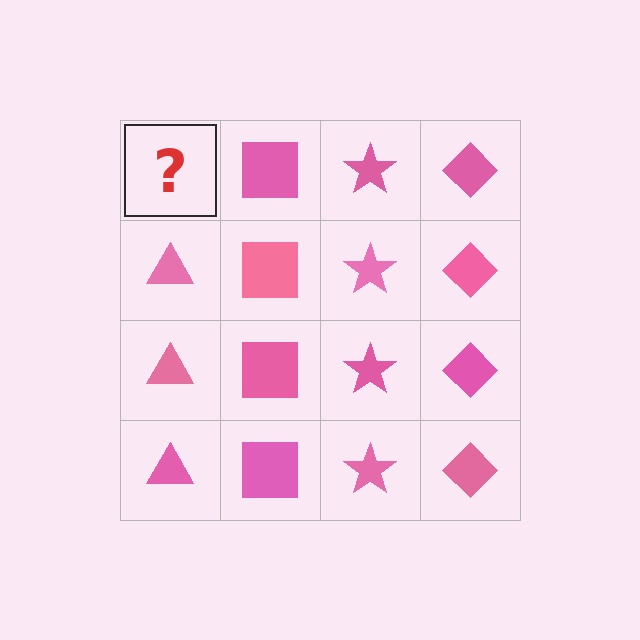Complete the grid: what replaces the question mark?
The question mark should be replaced with a pink triangle.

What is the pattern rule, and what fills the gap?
The rule is that each column has a consistent shape. The gap should be filled with a pink triangle.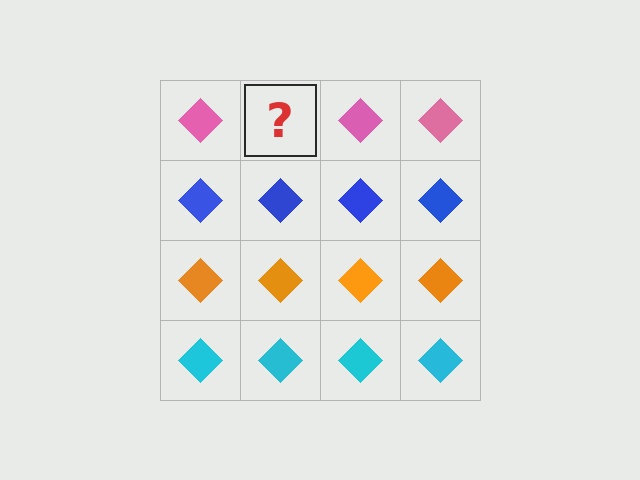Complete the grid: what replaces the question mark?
The question mark should be replaced with a pink diamond.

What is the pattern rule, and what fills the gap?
The rule is that each row has a consistent color. The gap should be filled with a pink diamond.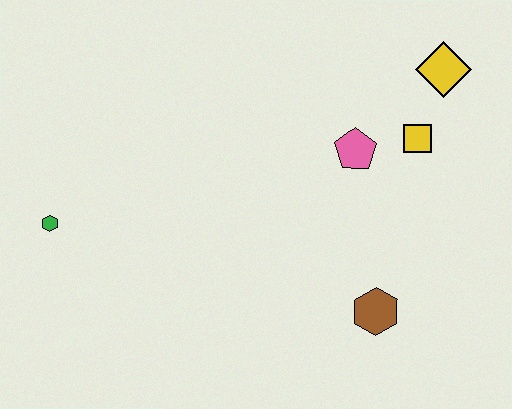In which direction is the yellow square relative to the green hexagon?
The yellow square is to the right of the green hexagon.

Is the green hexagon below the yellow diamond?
Yes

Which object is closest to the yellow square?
The pink pentagon is closest to the yellow square.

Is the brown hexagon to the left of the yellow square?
Yes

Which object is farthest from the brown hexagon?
The green hexagon is farthest from the brown hexagon.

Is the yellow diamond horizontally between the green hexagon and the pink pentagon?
No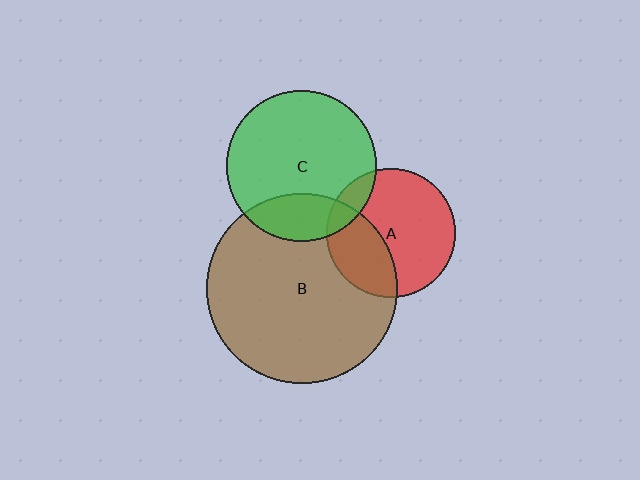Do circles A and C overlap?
Yes.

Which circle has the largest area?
Circle B (brown).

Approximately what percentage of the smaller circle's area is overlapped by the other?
Approximately 10%.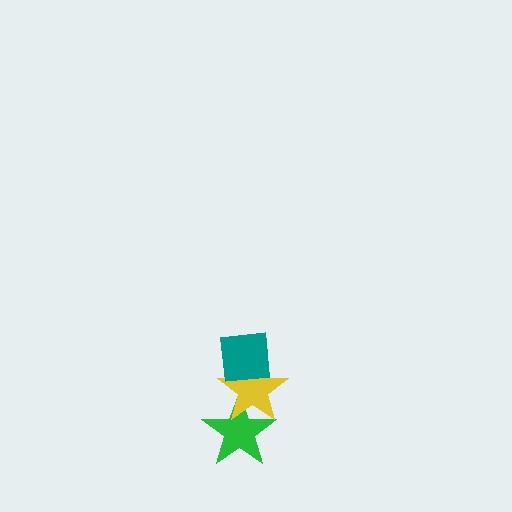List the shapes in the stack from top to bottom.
From top to bottom: the teal square, the yellow star, the green star.